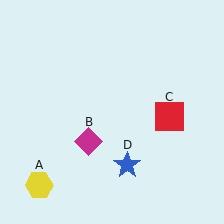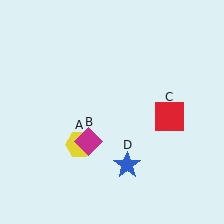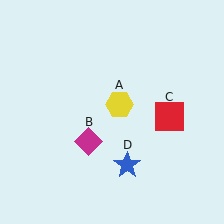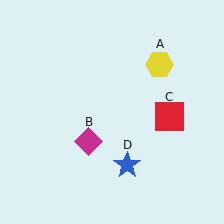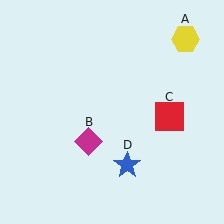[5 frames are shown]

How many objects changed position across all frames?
1 object changed position: yellow hexagon (object A).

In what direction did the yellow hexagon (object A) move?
The yellow hexagon (object A) moved up and to the right.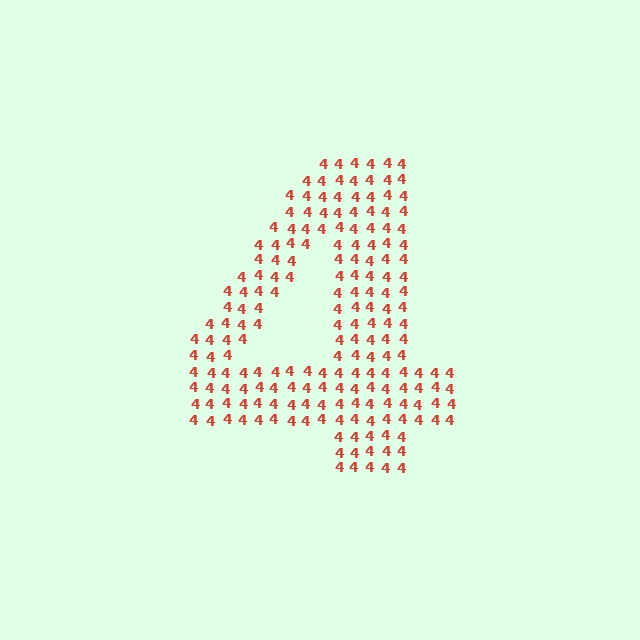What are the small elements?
The small elements are digit 4's.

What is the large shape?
The large shape is the digit 4.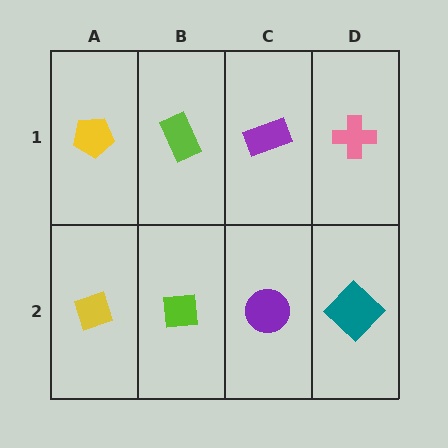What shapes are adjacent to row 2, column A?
A yellow pentagon (row 1, column A), a lime square (row 2, column B).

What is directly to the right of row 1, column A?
A lime rectangle.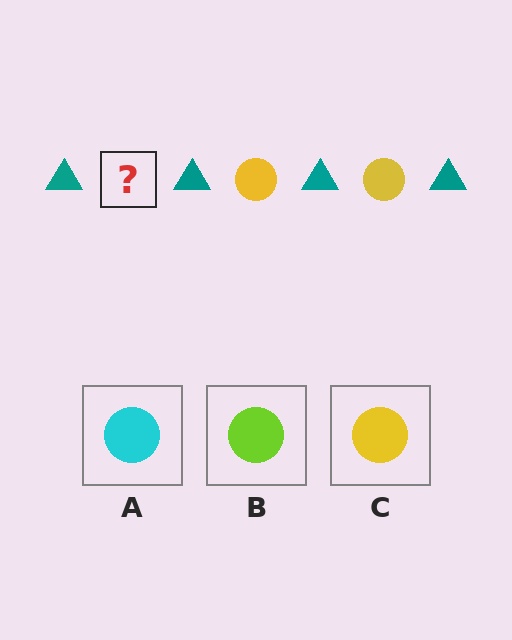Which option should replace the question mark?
Option C.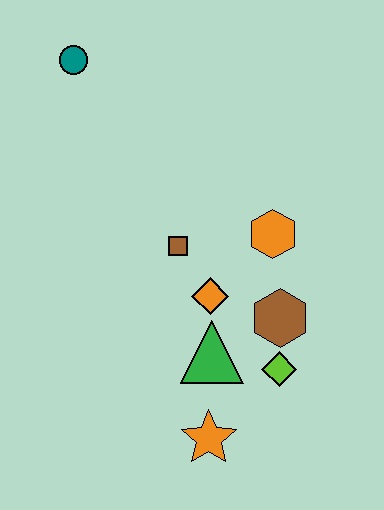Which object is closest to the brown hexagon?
The lime diamond is closest to the brown hexagon.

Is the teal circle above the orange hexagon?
Yes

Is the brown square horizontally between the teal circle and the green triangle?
Yes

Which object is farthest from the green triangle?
The teal circle is farthest from the green triangle.